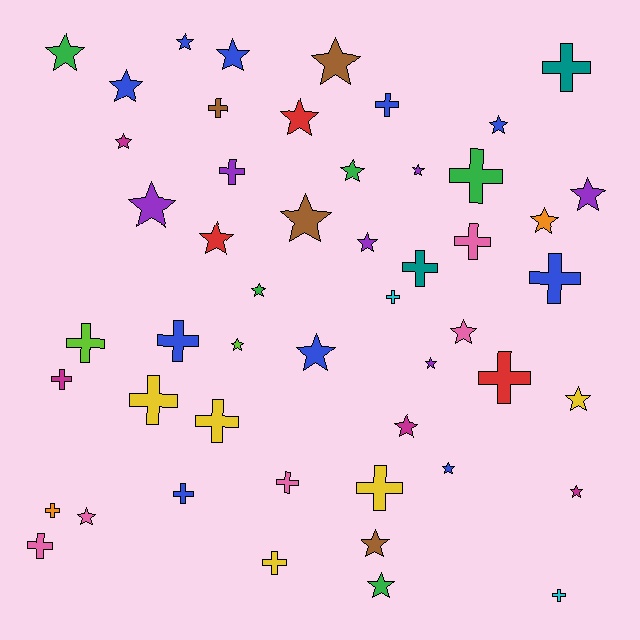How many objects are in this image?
There are 50 objects.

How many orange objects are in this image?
There are 2 orange objects.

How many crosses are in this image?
There are 22 crosses.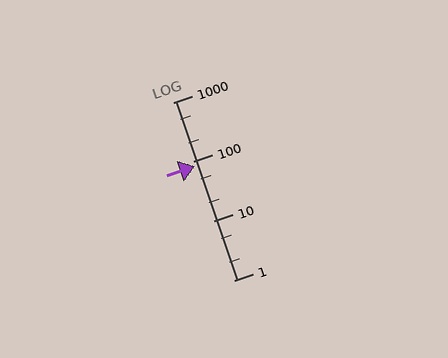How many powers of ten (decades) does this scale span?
The scale spans 3 decades, from 1 to 1000.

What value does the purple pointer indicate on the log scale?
The pointer indicates approximately 85.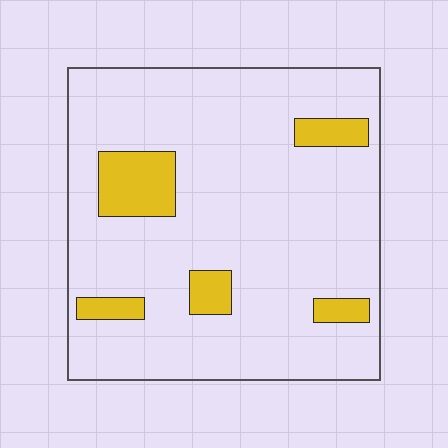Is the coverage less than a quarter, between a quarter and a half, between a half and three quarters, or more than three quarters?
Less than a quarter.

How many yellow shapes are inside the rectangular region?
5.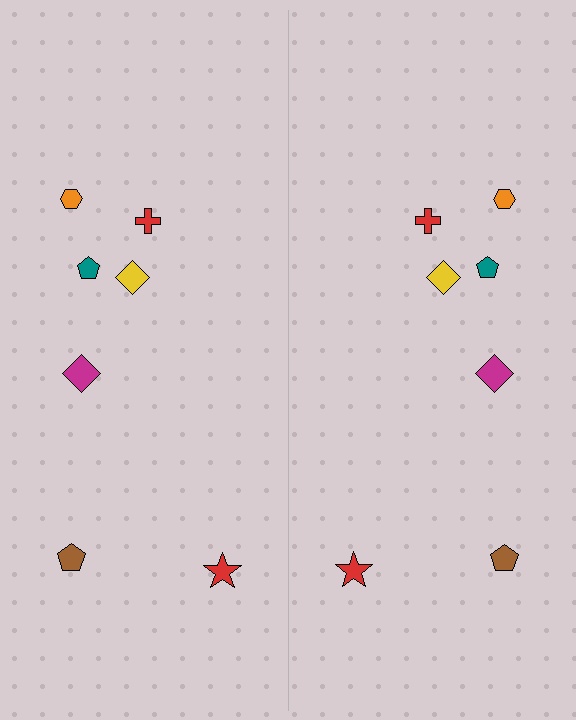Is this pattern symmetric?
Yes, this pattern has bilateral (reflection) symmetry.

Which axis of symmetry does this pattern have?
The pattern has a vertical axis of symmetry running through the center of the image.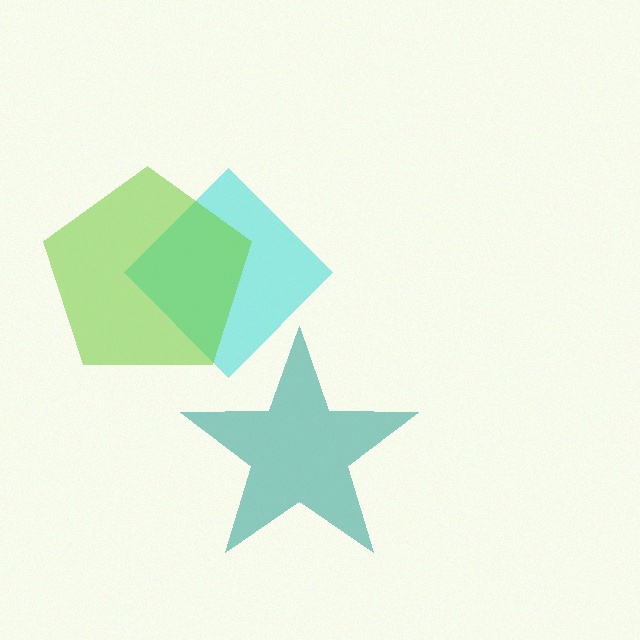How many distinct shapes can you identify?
There are 3 distinct shapes: a cyan diamond, a teal star, a lime pentagon.